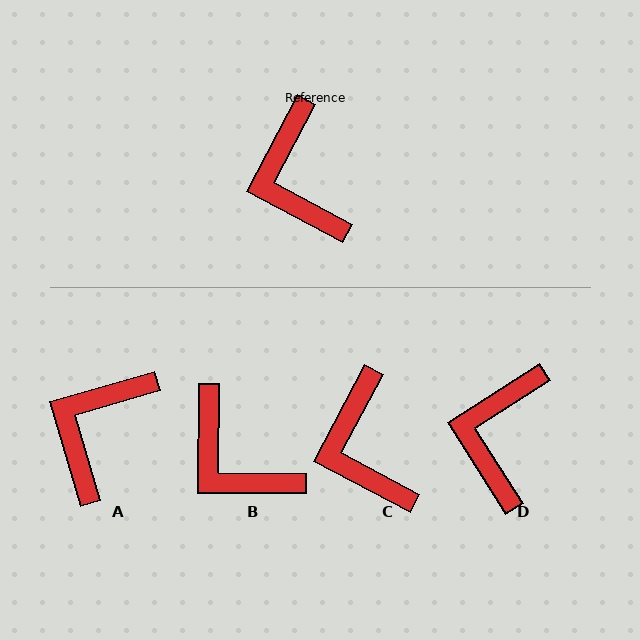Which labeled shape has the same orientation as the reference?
C.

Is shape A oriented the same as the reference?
No, it is off by about 46 degrees.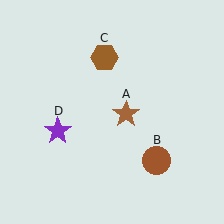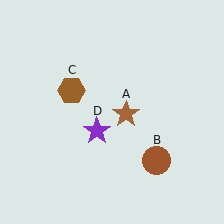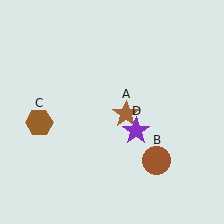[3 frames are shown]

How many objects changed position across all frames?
2 objects changed position: brown hexagon (object C), purple star (object D).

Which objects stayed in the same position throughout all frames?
Brown star (object A) and brown circle (object B) remained stationary.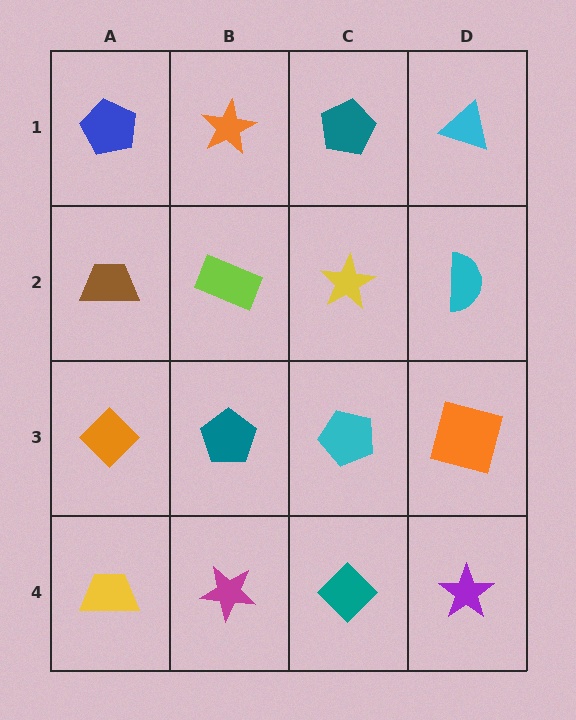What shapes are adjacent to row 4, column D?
An orange square (row 3, column D), a teal diamond (row 4, column C).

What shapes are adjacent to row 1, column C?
A yellow star (row 2, column C), an orange star (row 1, column B), a cyan triangle (row 1, column D).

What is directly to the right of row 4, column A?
A magenta star.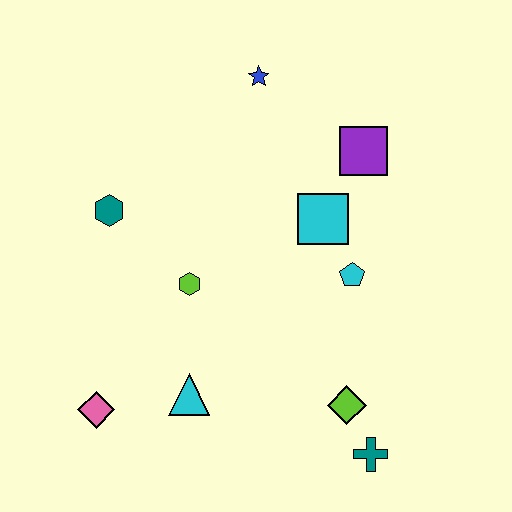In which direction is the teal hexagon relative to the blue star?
The teal hexagon is to the left of the blue star.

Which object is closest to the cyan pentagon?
The cyan square is closest to the cyan pentagon.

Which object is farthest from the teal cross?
The blue star is farthest from the teal cross.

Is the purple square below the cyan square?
No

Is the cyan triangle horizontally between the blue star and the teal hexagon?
Yes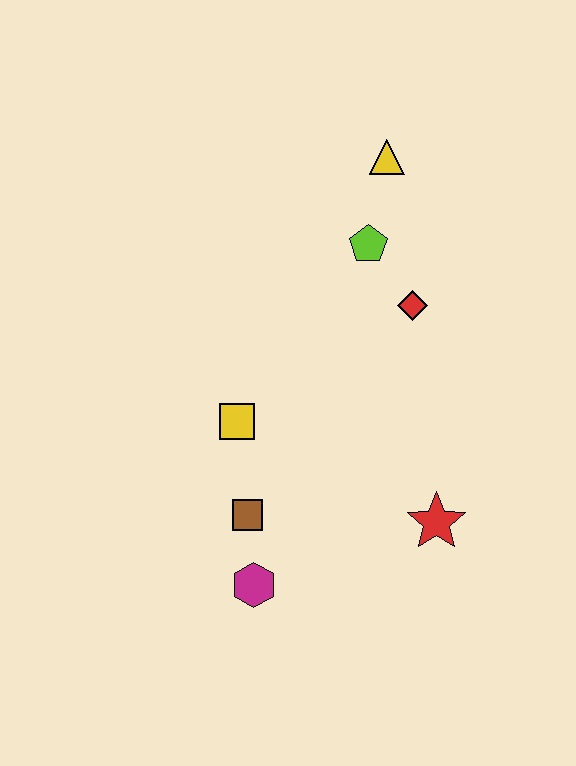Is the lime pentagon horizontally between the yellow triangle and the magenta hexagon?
Yes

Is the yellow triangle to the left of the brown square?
No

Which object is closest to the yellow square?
The brown square is closest to the yellow square.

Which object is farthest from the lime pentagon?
The magenta hexagon is farthest from the lime pentagon.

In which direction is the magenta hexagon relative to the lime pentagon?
The magenta hexagon is below the lime pentagon.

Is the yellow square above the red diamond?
No